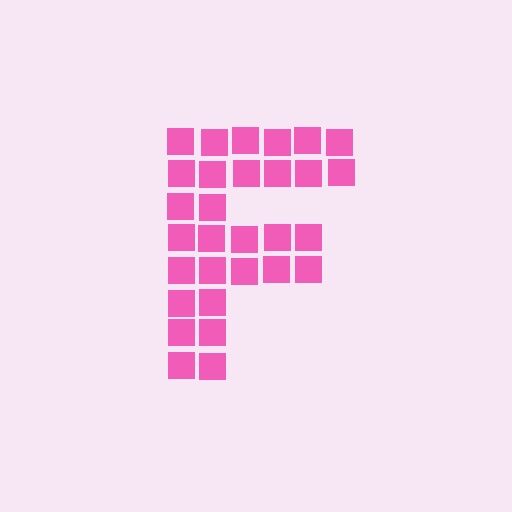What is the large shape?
The large shape is the letter F.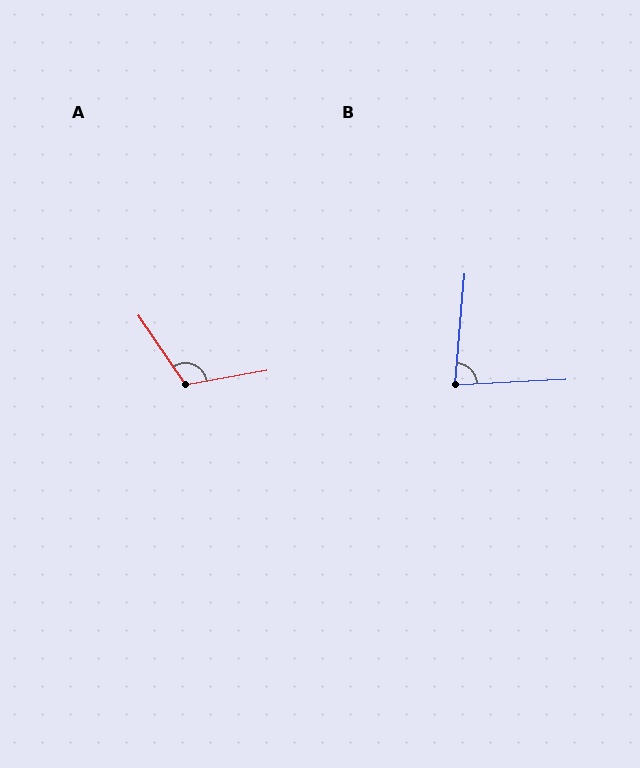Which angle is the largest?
A, at approximately 114 degrees.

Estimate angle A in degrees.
Approximately 114 degrees.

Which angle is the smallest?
B, at approximately 82 degrees.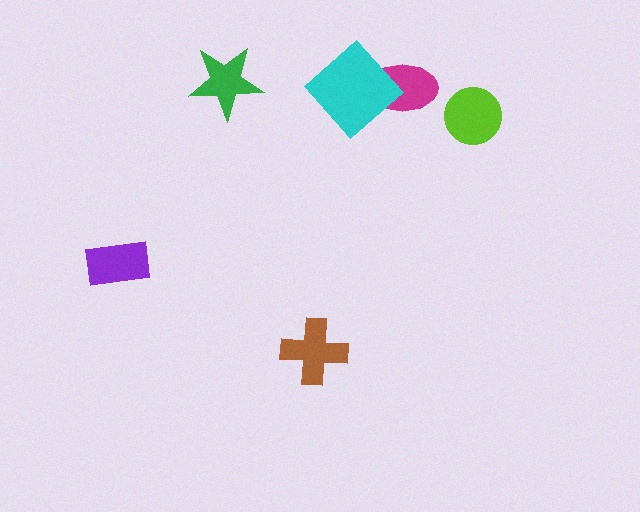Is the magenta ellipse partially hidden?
Yes, it is partially covered by another shape.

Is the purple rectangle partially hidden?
No, no other shape covers it.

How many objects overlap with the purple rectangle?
0 objects overlap with the purple rectangle.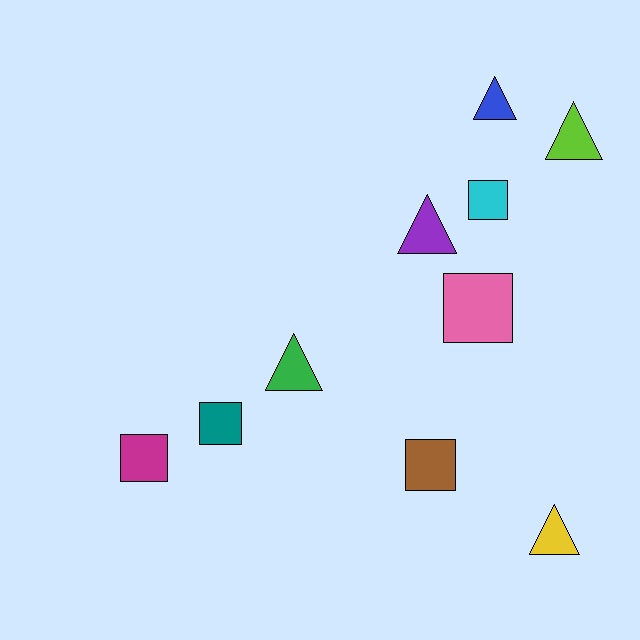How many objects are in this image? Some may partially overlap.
There are 10 objects.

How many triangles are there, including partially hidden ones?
There are 5 triangles.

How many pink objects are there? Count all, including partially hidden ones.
There is 1 pink object.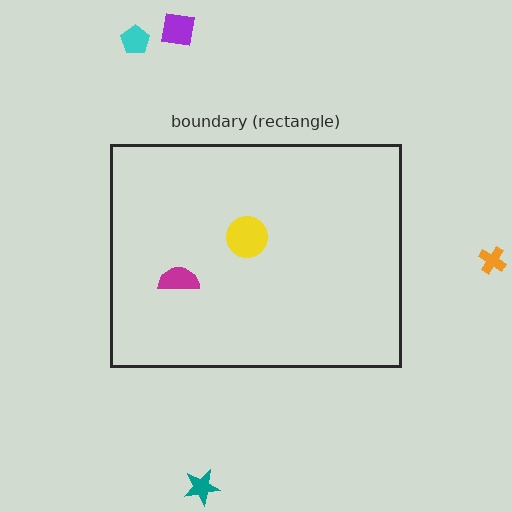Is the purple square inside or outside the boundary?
Outside.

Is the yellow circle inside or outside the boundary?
Inside.